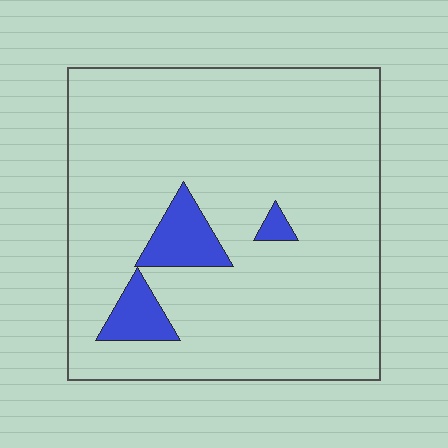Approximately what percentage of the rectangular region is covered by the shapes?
Approximately 10%.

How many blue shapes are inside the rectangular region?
3.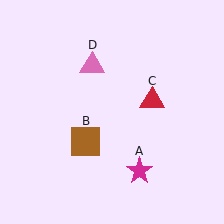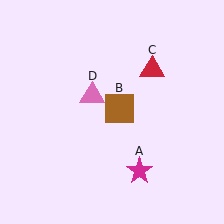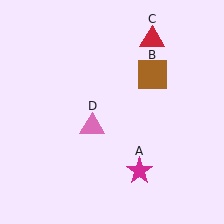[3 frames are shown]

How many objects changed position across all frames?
3 objects changed position: brown square (object B), red triangle (object C), pink triangle (object D).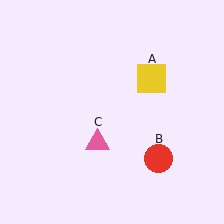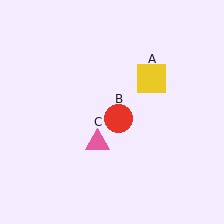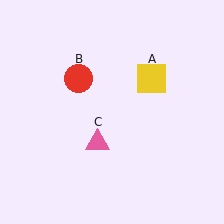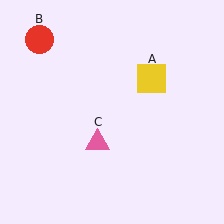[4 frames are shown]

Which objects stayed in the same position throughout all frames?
Yellow square (object A) and pink triangle (object C) remained stationary.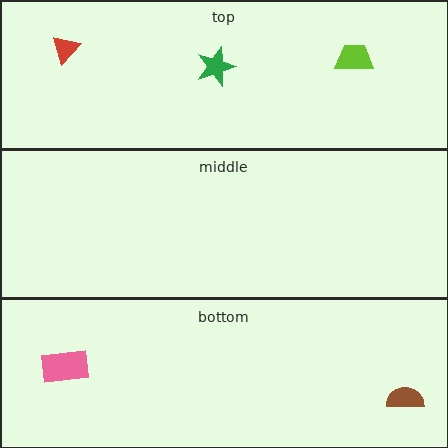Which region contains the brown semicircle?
The bottom region.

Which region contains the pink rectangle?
The bottom region.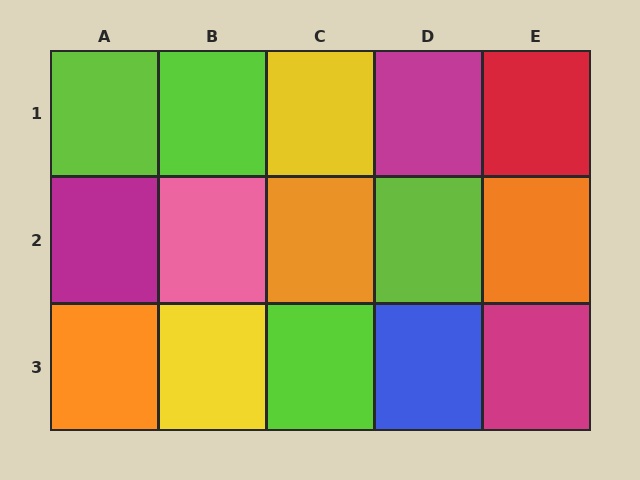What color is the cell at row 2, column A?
Magenta.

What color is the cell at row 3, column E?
Magenta.